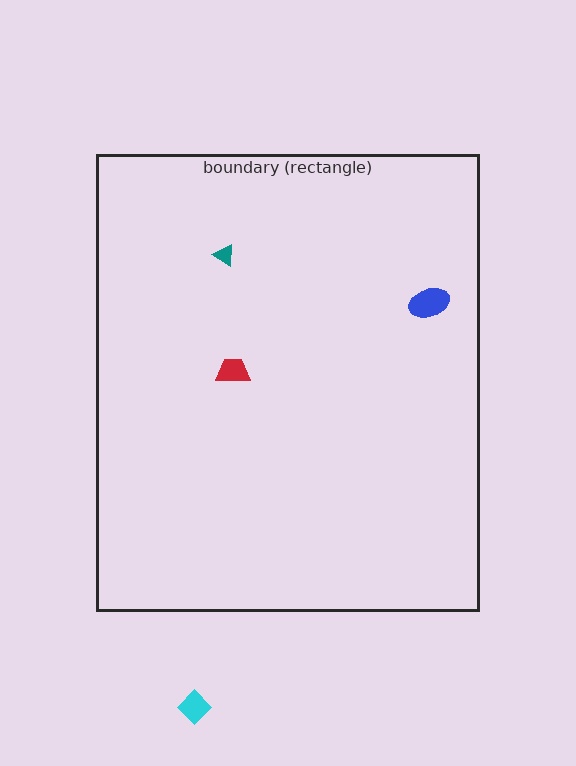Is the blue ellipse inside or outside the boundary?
Inside.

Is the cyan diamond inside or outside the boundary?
Outside.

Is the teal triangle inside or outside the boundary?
Inside.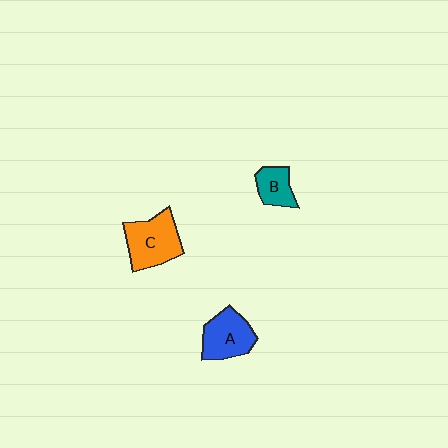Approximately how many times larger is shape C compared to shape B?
Approximately 1.9 times.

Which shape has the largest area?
Shape C (orange).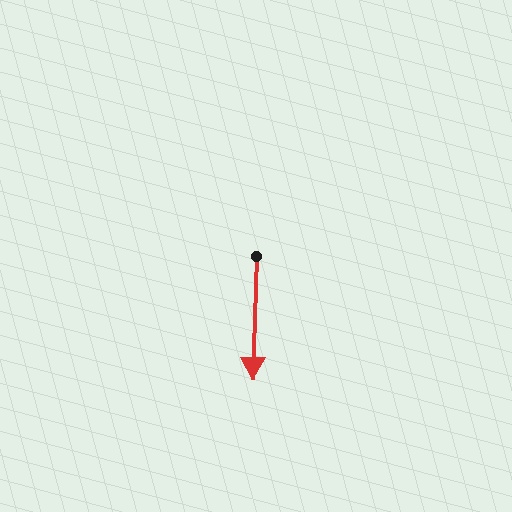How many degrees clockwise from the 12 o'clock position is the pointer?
Approximately 182 degrees.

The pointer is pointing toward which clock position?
Roughly 6 o'clock.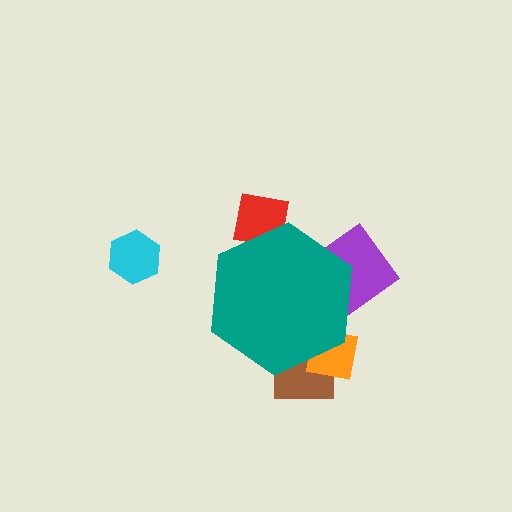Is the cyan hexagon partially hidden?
No, the cyan hexagon is fully visible.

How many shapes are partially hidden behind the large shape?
4 shapes are partially hidden.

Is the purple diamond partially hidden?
Yes, the purple diamond is partially hidden behind the teal hexagon.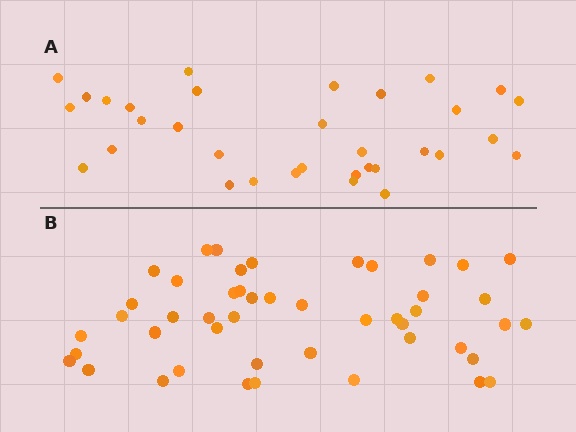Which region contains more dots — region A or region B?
Region B (the bottom region) has more dots.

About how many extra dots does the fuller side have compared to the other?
Region B has approximately 15 more dots than region A.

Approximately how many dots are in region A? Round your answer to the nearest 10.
About 30 dots. (The exact count is 33, which rounds to 30.)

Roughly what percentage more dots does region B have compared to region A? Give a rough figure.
About 40% more.